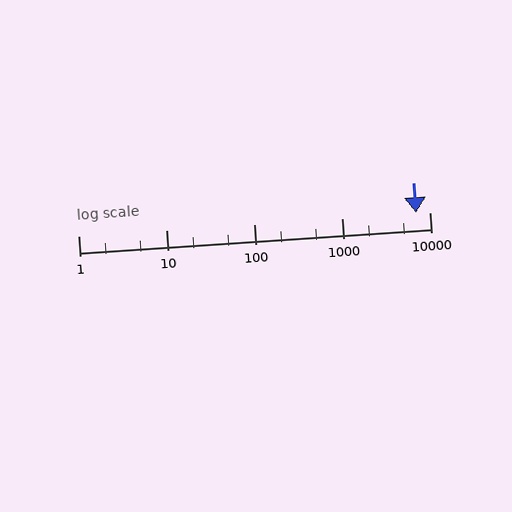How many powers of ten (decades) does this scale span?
The scale spans 4 decades, from 1 to 10000.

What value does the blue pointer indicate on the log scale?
The pointer indicates approximately 7100.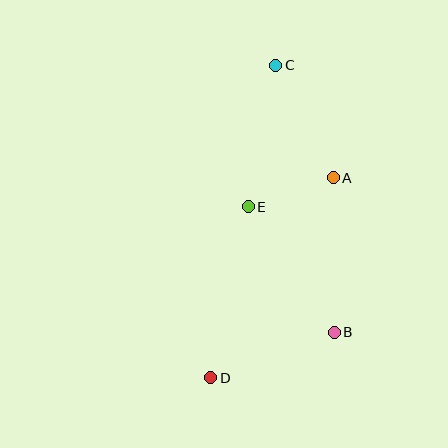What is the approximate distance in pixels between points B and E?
The distance between B and E is approximately 152 pixels.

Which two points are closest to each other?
Points A and E are closest to each other.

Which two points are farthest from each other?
Points C and D are farthest from each other.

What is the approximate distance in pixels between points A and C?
The distance between A and C is approximately 126 pixels.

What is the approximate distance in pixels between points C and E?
The distance between C and E is approximately 144 pixels.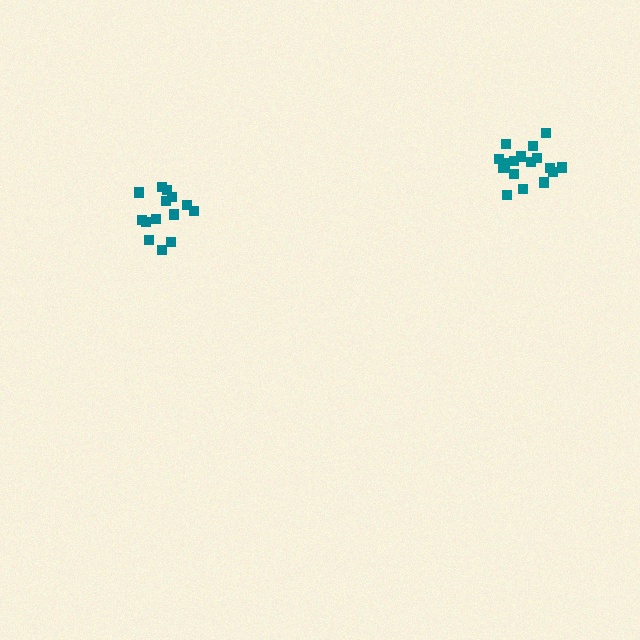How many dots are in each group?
Group 1: 18 dots, Group 2: 14 dots (32 total).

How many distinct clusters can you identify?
There are 2 distinct clusters.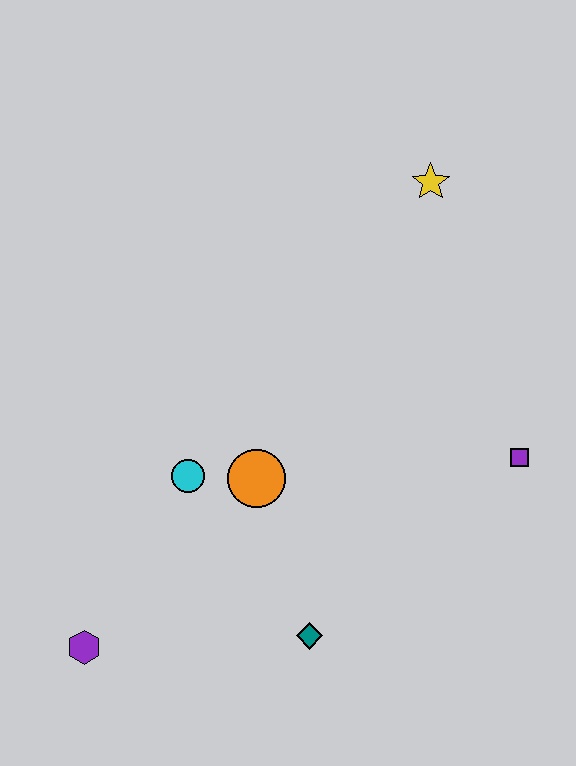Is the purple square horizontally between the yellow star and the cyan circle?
No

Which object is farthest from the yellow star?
The purple hexagon is farthest from the yellow star.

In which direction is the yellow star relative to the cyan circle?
The yellow star is above the cyan circle.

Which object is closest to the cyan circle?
The orange circle is closest to the cyan circle.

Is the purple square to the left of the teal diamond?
No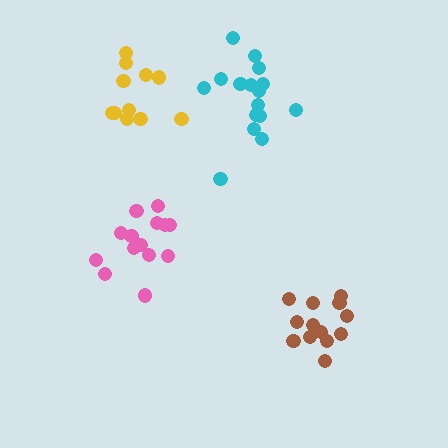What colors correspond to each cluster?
The clusters are colored: cyan, pink, brown, yellow.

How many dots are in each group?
Group 1: 16 dots, Group 2: 14 dots, Group 3: 13 dots, Group 4: 11 dots (54 total).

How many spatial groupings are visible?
There are 4 spatial groupings.